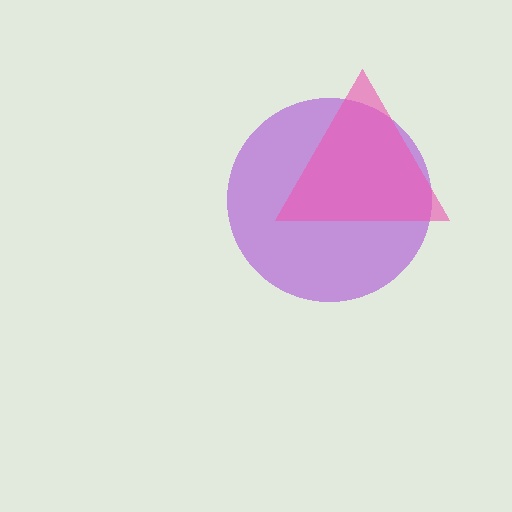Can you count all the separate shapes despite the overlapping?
Yes, there are 2 separate shapes.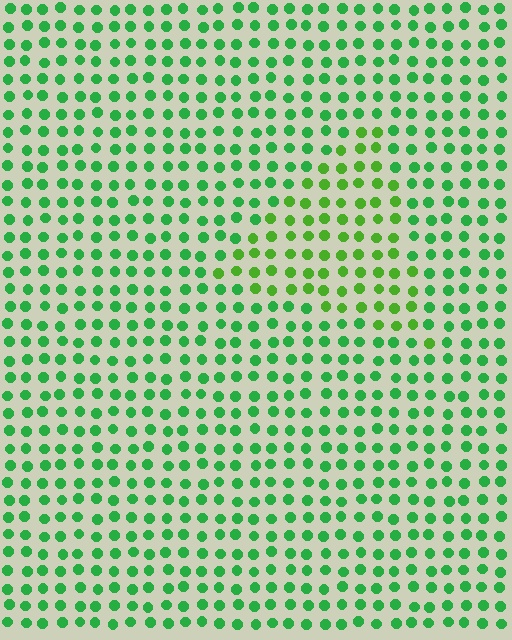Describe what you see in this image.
The image is filled with small green elements in a uniform arrangement. A triangle-shaped region is visible where the elements are tinted to a slightly different hue, forming a subtle color boundary.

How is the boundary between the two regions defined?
The boundary is defined purely by a slight shift in hue (about 27 degrees). Spacing, size, and orientation are identical on both sides.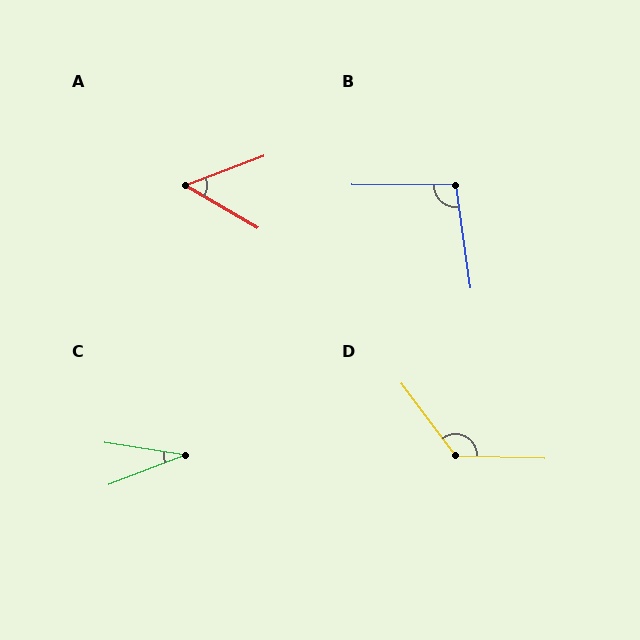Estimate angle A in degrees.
Approximately 51 degrees.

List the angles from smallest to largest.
C (30°), A (51°), B (99°), D (128°).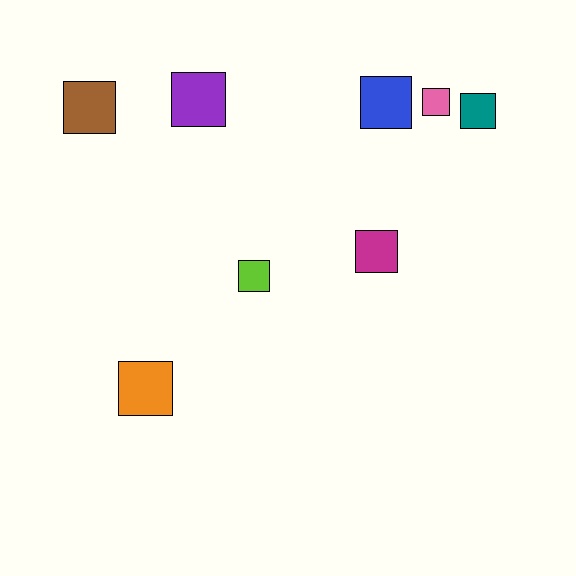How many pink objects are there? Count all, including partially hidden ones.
There is 1 pink object.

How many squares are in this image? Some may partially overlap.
There are 8 squares.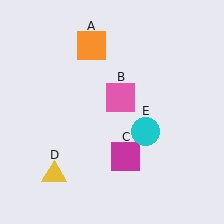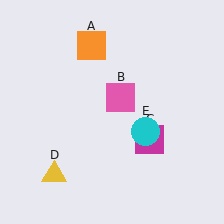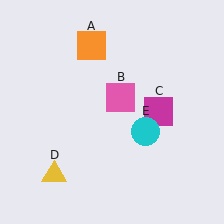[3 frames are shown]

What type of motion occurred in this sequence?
The magenta square (object C) rotated counterclockwise around the center of the scene.